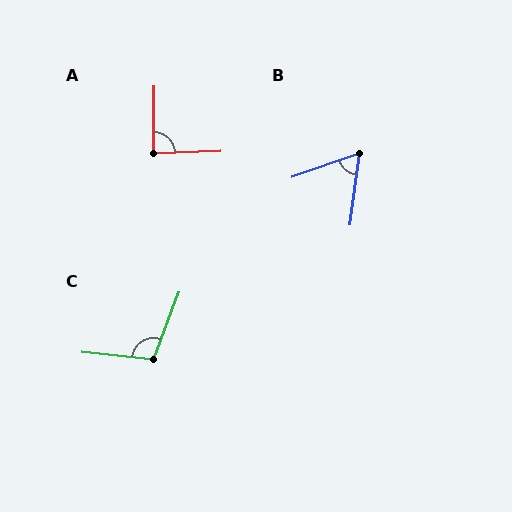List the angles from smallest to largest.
B (63°), A (88°), C (105°).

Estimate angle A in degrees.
Approximately 88 degrees.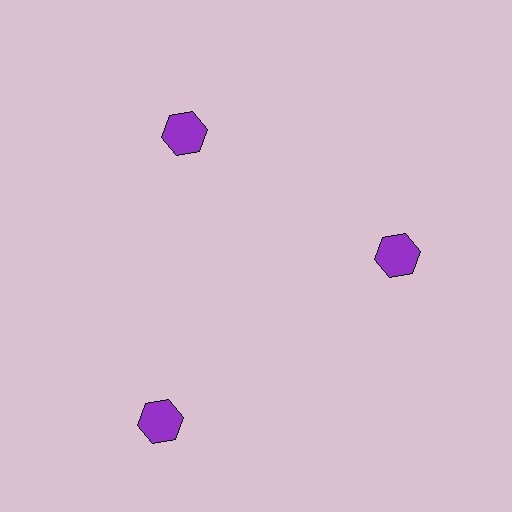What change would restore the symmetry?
The symmetry would be restored by moving it inward, back onto the ring so that all 3 hexagons sit at equal angles and equal distance from the center.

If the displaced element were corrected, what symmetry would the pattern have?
It would have 3-fold rotational symmetry — the pattern would map onto itself every 120 degrees.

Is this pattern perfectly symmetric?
No. The 3 purple hexagons are arranged in a ring, but one element near the 7 o'clock position is pushed outward from the center, breaking the 3-fold rotational symmetry.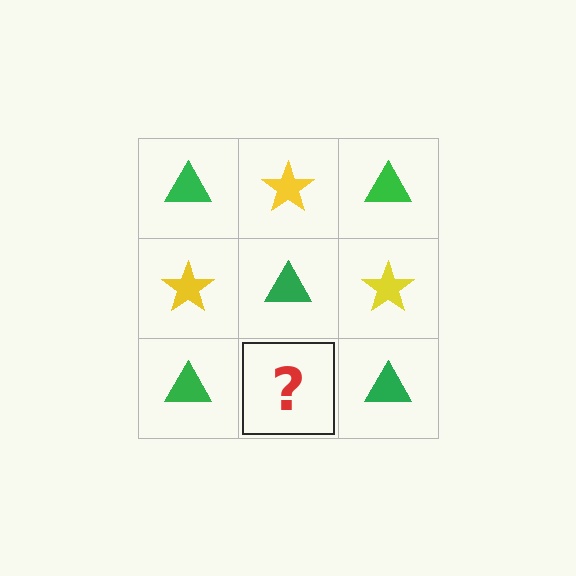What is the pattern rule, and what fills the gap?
The rule is that it alternates green triangle and yellow star in a checkerboard pattern. The gap should be filled with a yellow star.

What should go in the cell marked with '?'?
The missing cell should contain a yellow star.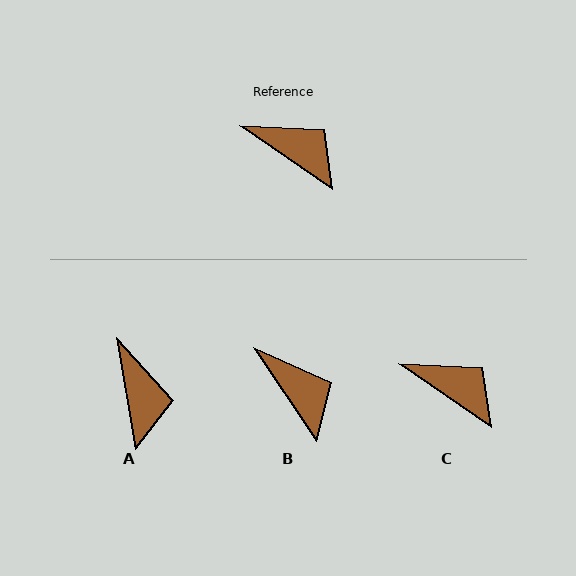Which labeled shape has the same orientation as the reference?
C.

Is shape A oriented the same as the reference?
No, it is off by about 46 degrees.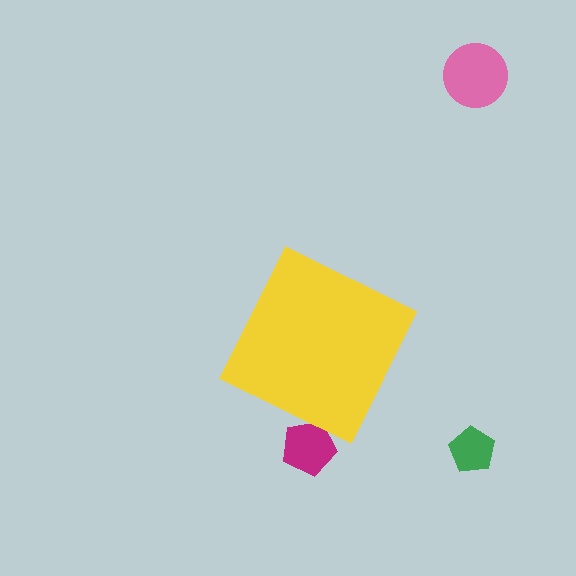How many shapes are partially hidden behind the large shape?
1 shape is partially hidden.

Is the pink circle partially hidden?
No, the pink circle is fully visible.